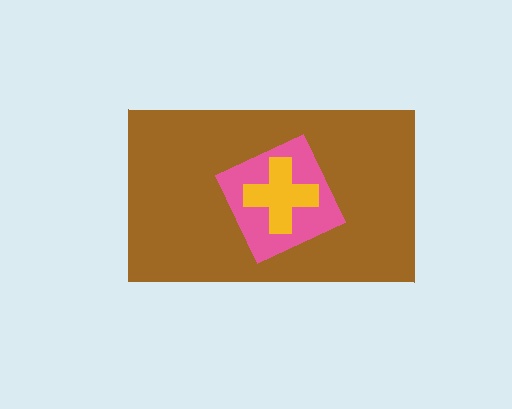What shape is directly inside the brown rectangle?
The pink diamond.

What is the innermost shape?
The yellow cross.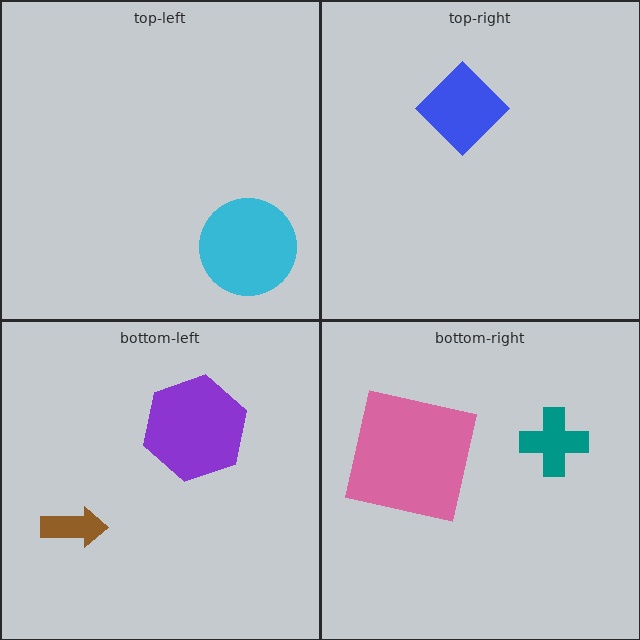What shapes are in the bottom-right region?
The teal cross, the pink square.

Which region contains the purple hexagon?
The bottom-left region.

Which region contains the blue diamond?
The top-right region.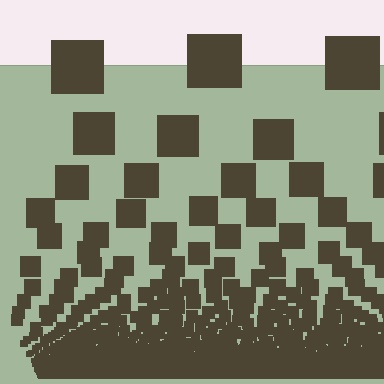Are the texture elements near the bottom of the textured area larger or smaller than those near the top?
Smaller. The gradient is inverted — elements near the bottom are smaller and denser.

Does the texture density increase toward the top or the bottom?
Density increases toward the bottom.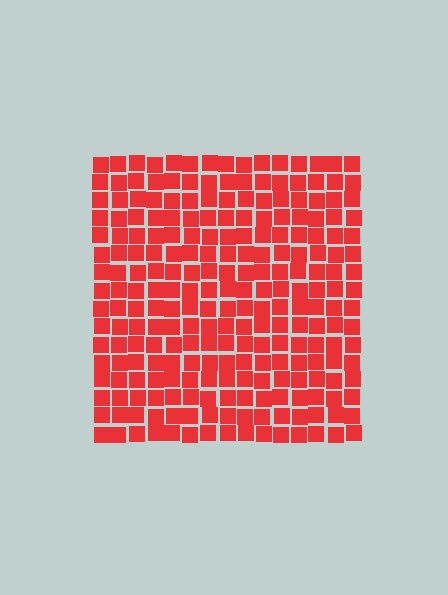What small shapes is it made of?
It is made of small squares.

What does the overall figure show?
The overall figure shows a square.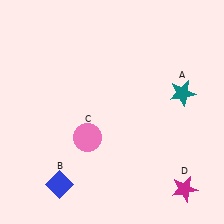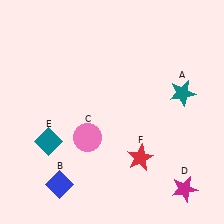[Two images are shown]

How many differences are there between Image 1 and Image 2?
There are 2 differences between the two images.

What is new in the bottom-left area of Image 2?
A teal diamond (E) was added in the bottom-left area of Image 2.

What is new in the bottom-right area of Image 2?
A red star (F) was added in the bottom-right area of Image 2.